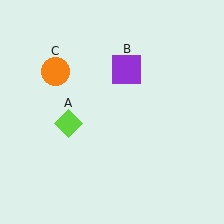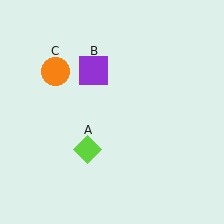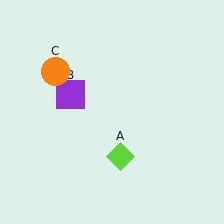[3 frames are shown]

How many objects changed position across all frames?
2 objects changed position: lime diamond (object A), purple square (object B).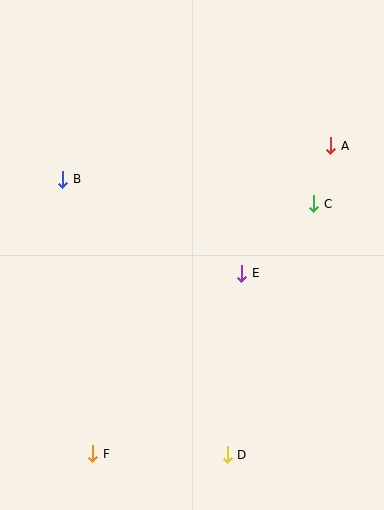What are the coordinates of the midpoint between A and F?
The midpoint between A and F is at (212, 300).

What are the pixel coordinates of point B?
Point B is at (63, 179).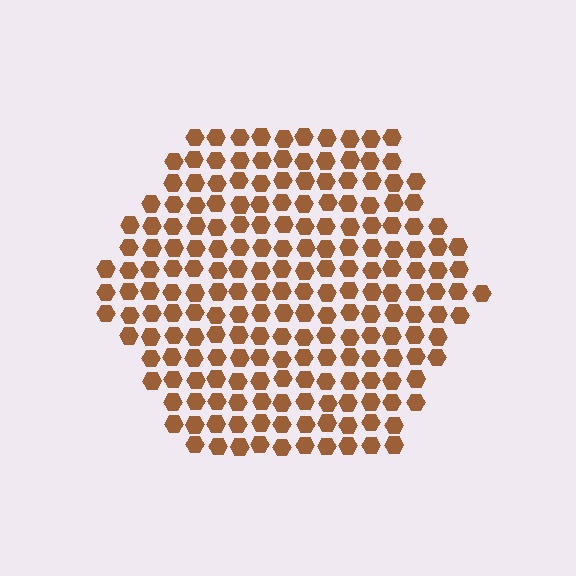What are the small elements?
The small elements are hexagons.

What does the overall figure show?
The overall figure shows a hexagon.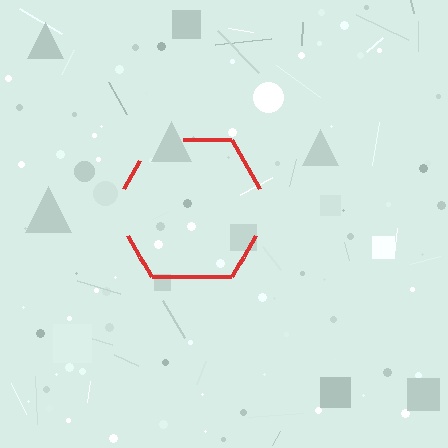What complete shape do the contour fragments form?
The contour fragments form a hexagon.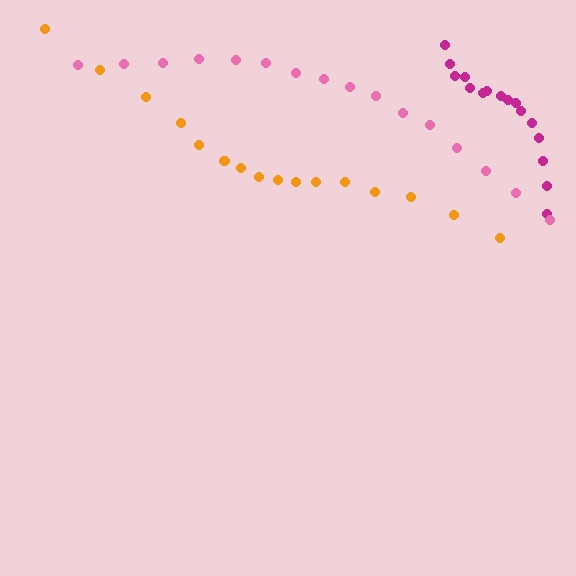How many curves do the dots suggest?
There are 3 distinct paths.